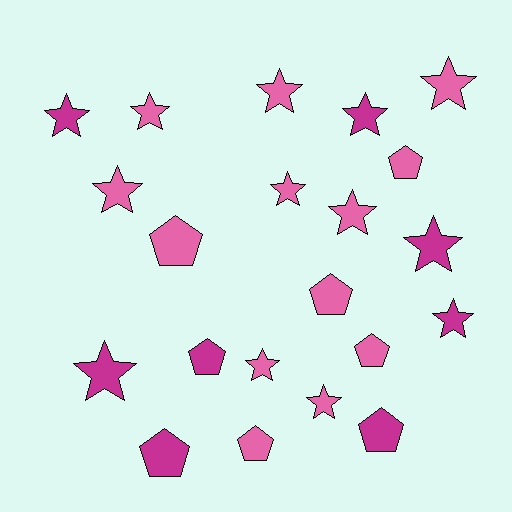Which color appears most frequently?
Pink, with 13 objects.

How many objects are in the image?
There are 21 objects.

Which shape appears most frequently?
Star, with 13 objects.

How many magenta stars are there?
There are 5 magenta stars.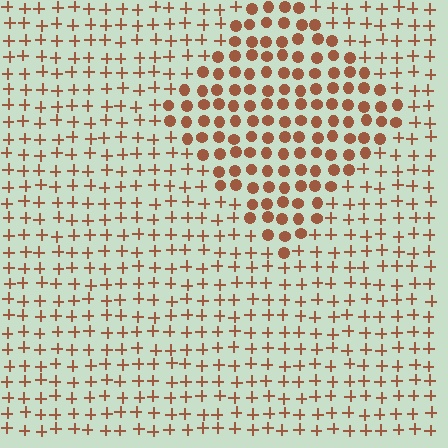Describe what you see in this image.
The image is filled with small brown elements arranged in a uniform grid. A diamond-shaped region contains circles, while the surrounding area contains plus signs. The boundary is defined purely by the change in element shape.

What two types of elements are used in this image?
The image uses circles inside the diamond region and plus signs outside it.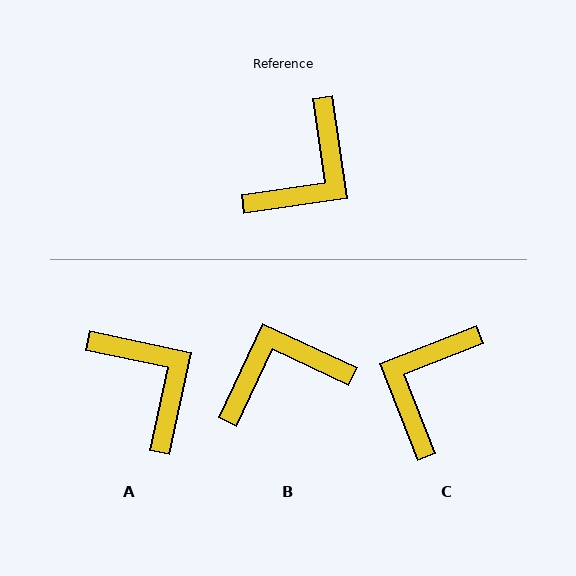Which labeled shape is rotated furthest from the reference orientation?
C, about 167 degrees away.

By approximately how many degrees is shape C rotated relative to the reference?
Approximately 167 degrees clockwise.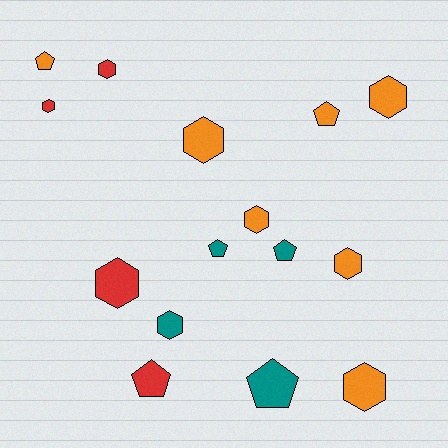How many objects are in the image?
There are 15 objects.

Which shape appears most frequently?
Hexagon, with 9 objects.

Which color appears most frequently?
Orange, with 7 objects.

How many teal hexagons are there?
There is 1 teal hexagon.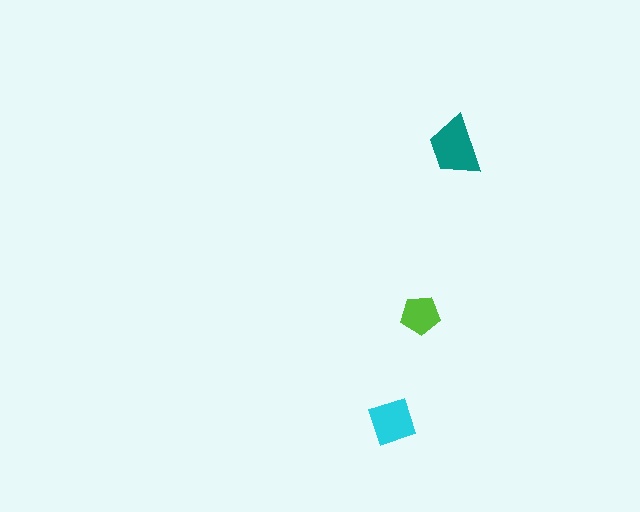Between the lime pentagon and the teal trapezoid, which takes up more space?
The teal trapezoid.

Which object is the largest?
The teal trapezoid.